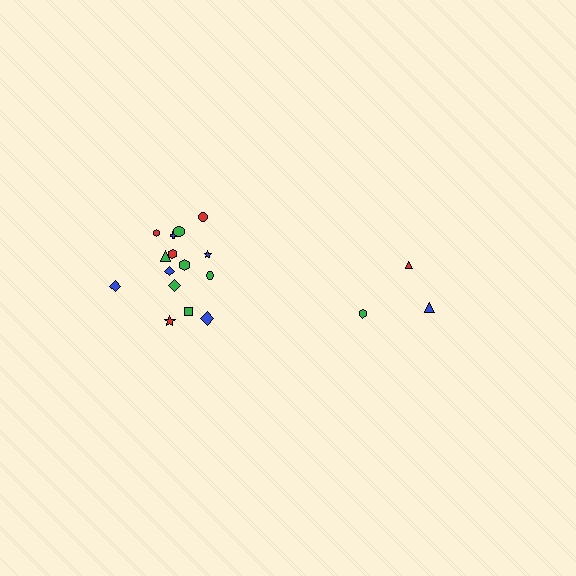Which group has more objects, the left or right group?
The left group.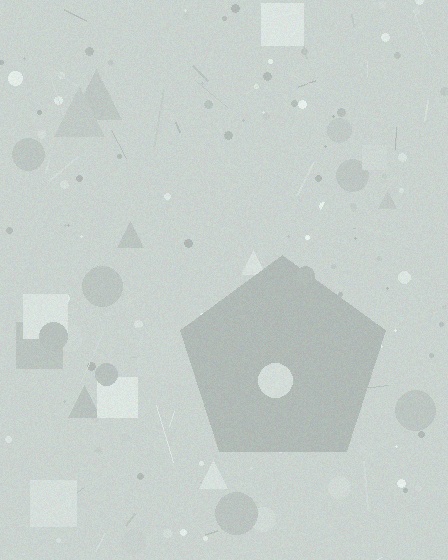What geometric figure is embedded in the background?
A pentagon is embedded in the background.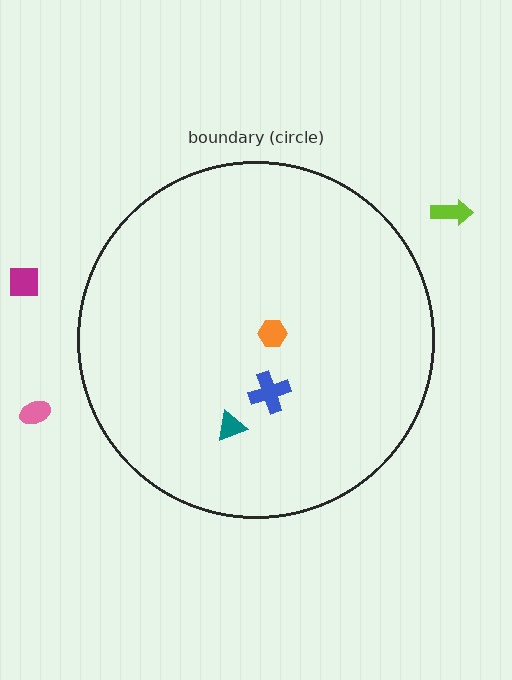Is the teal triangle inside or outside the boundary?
Inside.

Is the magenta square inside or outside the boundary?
Outside.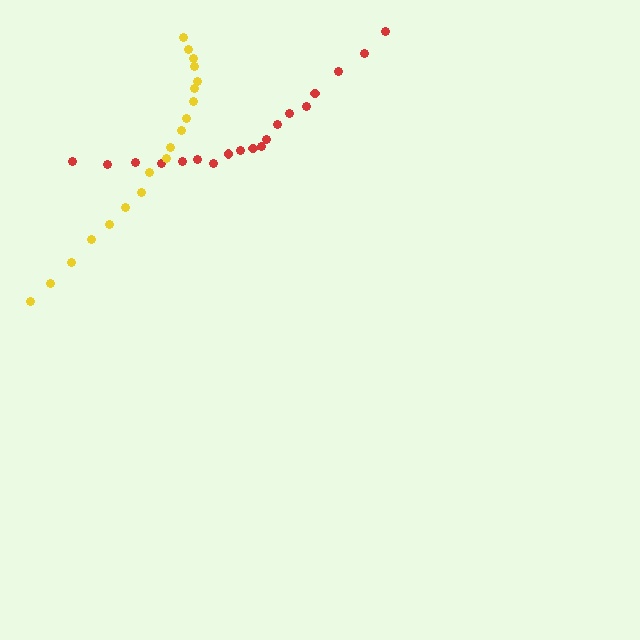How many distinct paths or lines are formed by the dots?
There are 2 distinct paths.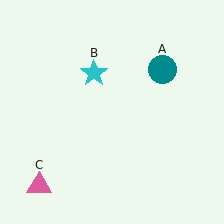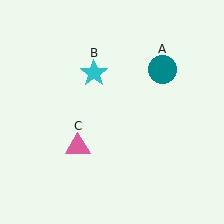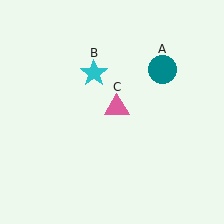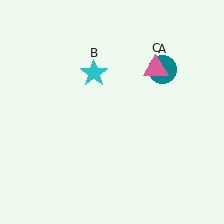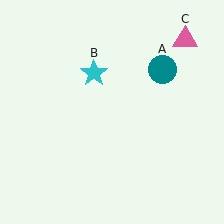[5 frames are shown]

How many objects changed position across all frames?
1 object changed position: pink triangle (object C).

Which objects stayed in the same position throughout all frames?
Teal circle (object A) and cyan star (object B) remained stationary.